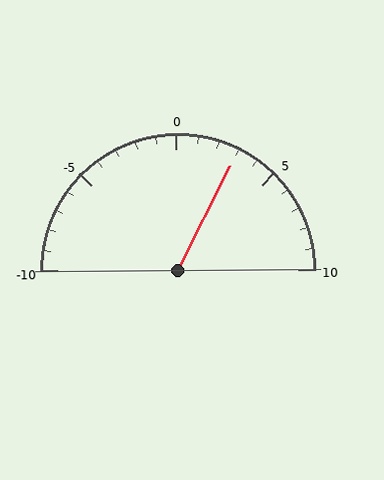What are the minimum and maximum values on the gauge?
The gauge ranges from -10 to 10.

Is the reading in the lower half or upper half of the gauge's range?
The reading is in the upper half of the range (-10 to 10).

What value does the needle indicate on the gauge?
The needle indicates approximately 3.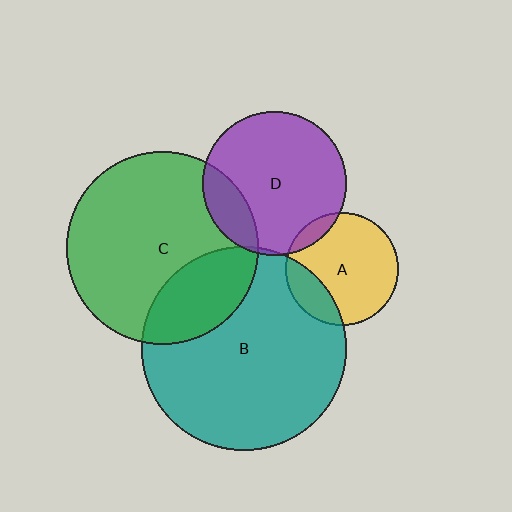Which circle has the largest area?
Circle B (teal).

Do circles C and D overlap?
Yes.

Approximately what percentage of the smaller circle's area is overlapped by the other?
Approximately 15%.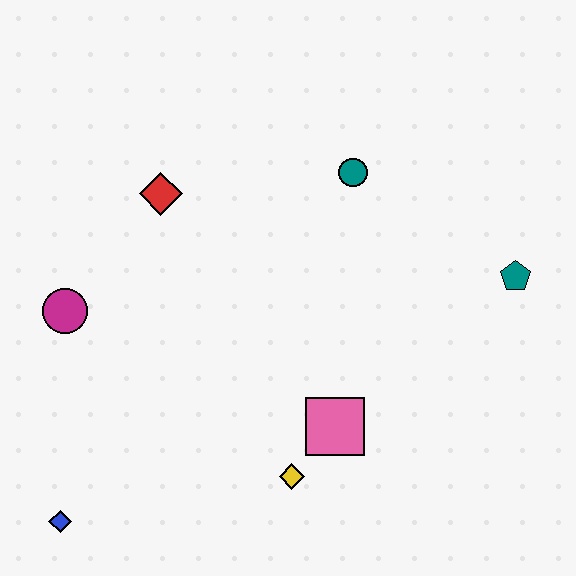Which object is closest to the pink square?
The yellow diamond is closest to the pink square.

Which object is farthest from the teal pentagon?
The blue diamond is farthest from the teal pentagon.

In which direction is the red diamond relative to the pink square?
The red diamond is above the pink square.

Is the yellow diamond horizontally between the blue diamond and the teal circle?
Yes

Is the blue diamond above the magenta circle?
No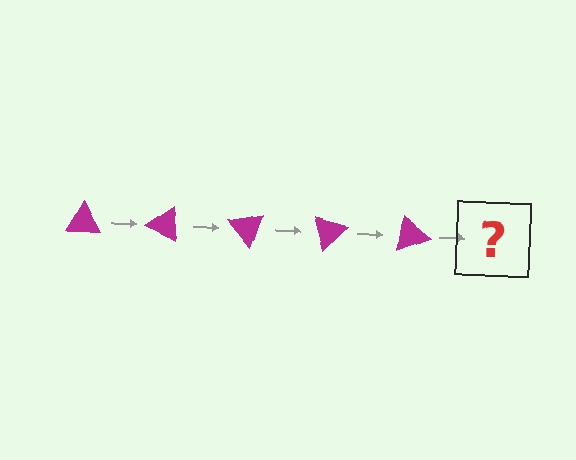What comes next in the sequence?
The next element should be a magenta triangle rotated 125 degrees.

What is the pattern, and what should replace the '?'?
The pattern is that the triangle rotates 25 degrees each step. The '?' should be a magenta triangle rotated 125 degrees.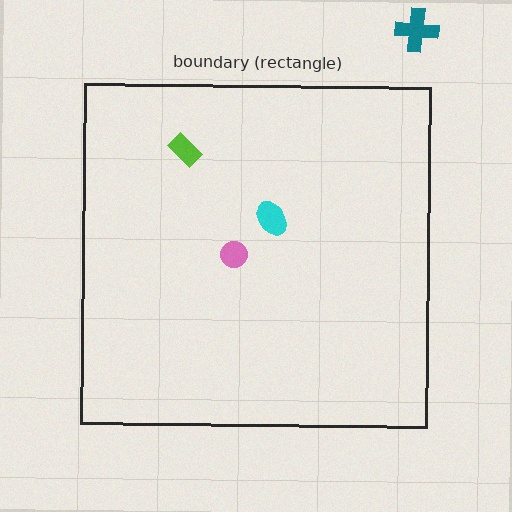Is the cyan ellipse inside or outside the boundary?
Inside.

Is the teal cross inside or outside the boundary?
Outside.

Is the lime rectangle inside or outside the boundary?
Inside.